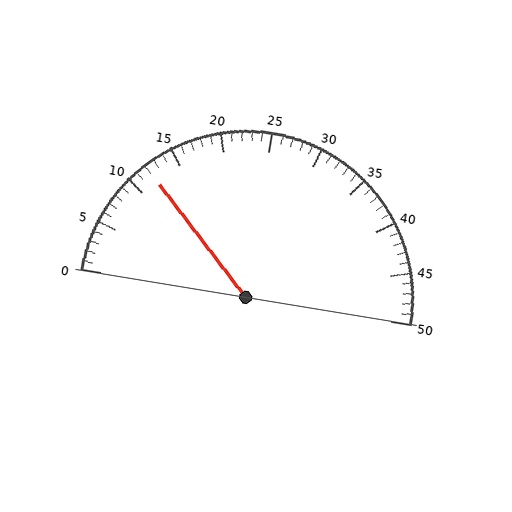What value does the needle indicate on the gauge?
The needle indicates approximately 12.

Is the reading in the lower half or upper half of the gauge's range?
The reading is in the lower half of the range (0 to 50).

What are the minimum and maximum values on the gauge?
The gauge ranges from 0 to 50.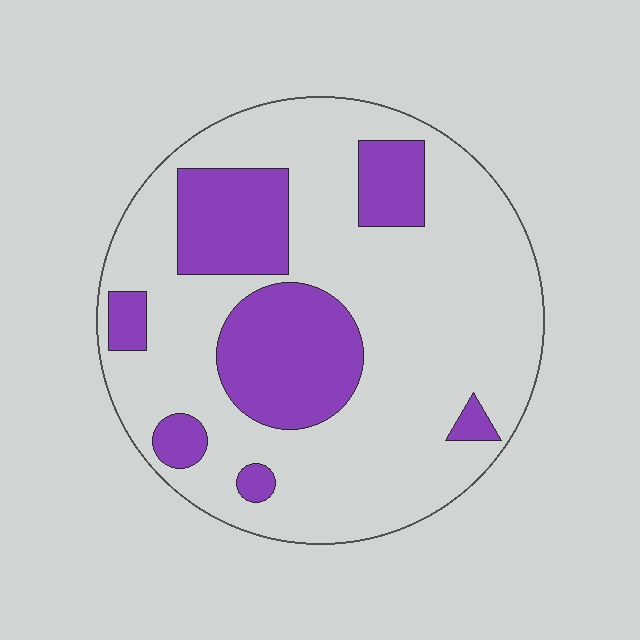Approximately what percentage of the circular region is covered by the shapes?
Approximately 25%.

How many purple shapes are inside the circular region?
7.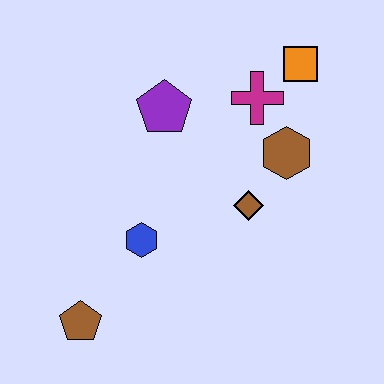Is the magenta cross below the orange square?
Yes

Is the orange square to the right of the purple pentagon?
Yes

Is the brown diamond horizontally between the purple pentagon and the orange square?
Yes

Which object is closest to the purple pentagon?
The magenta cross is closest to the purple pentagon.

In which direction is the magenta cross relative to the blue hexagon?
The magenta cross is above the blue hexagon.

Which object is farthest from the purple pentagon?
The brown pentagon is farthest from the purple pentagon.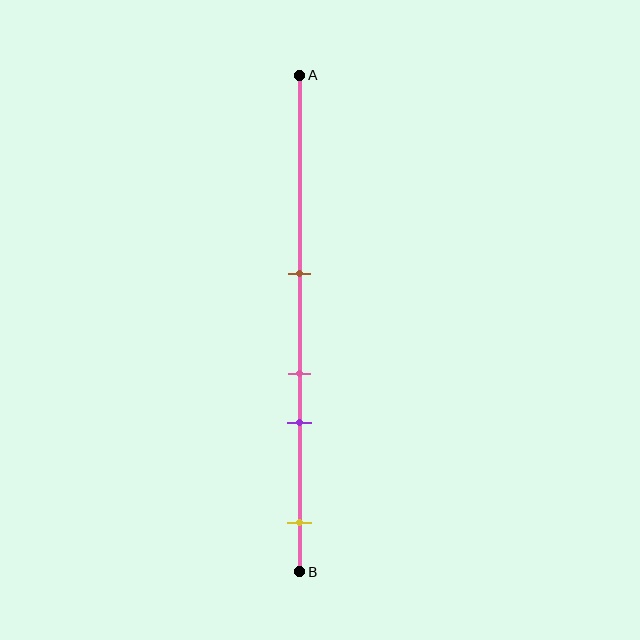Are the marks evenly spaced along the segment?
No, the marks are not evenly spaced.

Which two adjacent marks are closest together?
The pink and purple marks are the closest adjacent pair.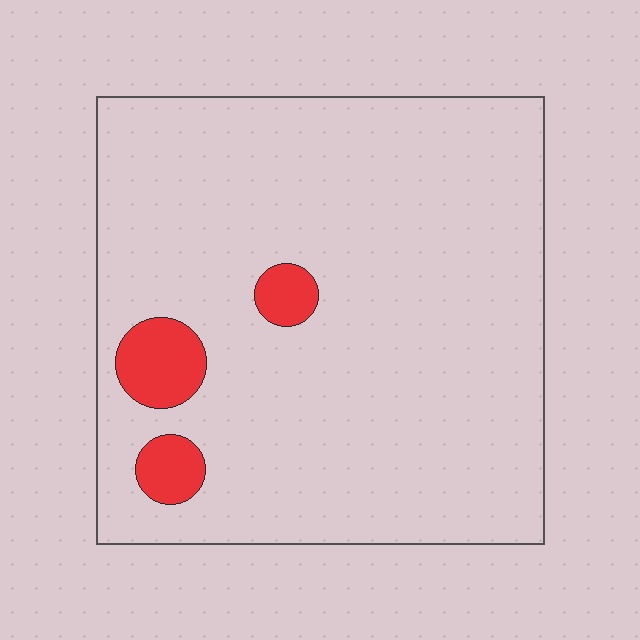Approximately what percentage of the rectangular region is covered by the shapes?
Approximately 5%.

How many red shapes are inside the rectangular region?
3.